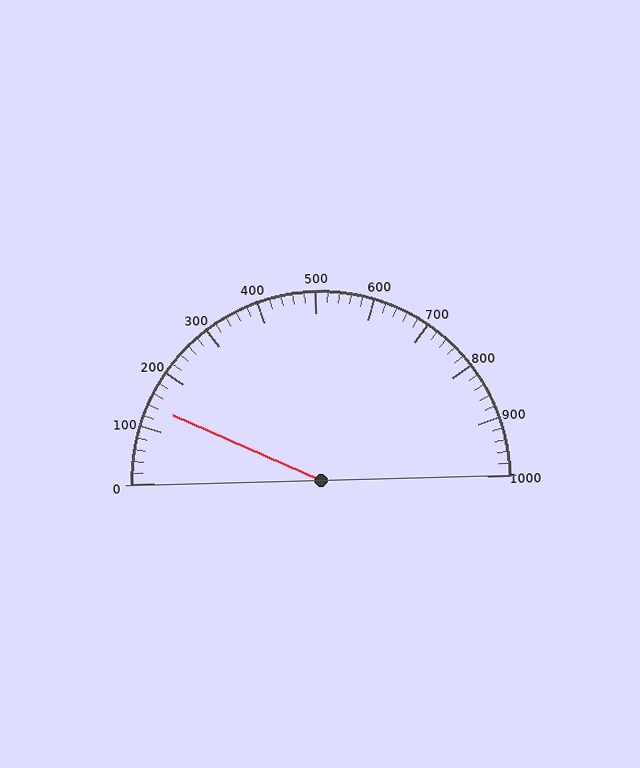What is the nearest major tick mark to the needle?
The nearest major tick mark is 100.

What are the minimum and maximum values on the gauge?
The gauge ranges from 0 to 1000.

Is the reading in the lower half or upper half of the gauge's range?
The reading is in the lower half of the range (0 to 1000).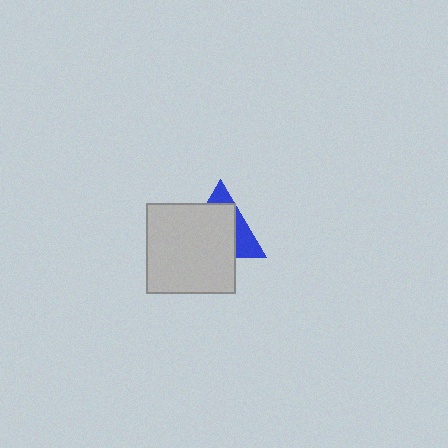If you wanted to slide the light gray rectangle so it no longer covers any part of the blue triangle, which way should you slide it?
Slide it toward the lower-left — that is the most direct way to separate the two shapes.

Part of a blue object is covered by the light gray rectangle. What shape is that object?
It is a triangle.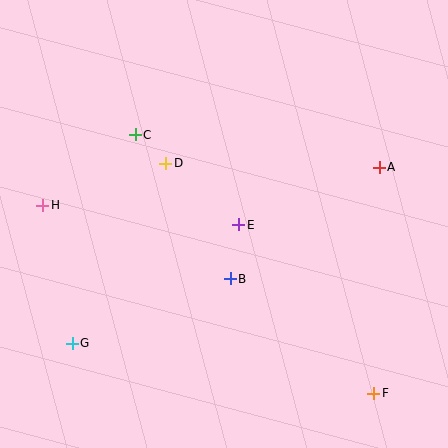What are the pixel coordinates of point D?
Point D is at (166, 163).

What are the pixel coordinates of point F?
Point F is at (374, 393).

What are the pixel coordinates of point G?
Point G is at (72, 343).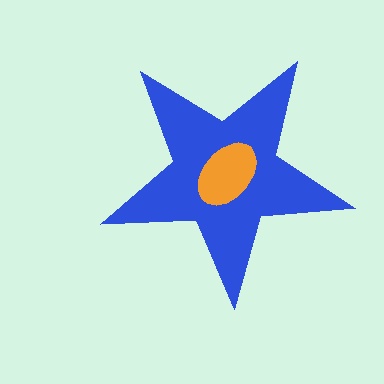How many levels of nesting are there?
2.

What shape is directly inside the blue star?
The orange ellipse.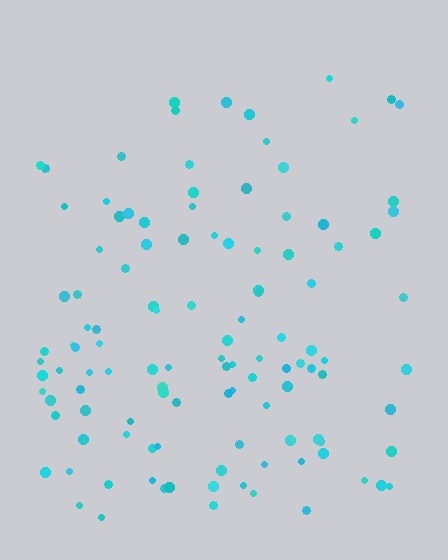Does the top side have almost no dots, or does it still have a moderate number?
Still a moderate number, just noticeably fewer than the bottom.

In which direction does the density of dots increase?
From top to bottom, with the bottom side densest.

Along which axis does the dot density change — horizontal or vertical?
Vertical.